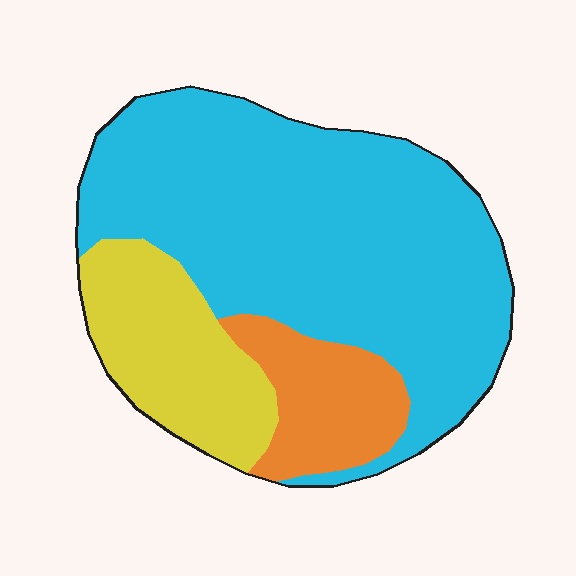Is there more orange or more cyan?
Cyan.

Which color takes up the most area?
Cyan, at roughly 65%.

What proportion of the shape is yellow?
Yellow takes up about one fifth (1/5) of the shape.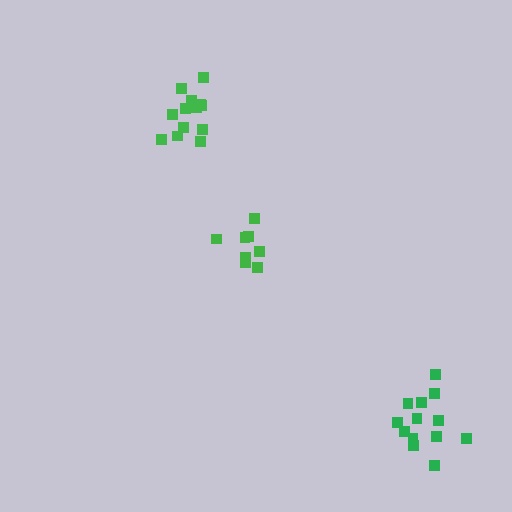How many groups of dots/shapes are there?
There are 3 groups.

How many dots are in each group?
Group 1: 13 dots, Group 2: 13 dots, Group 3: 8 dots (34 total).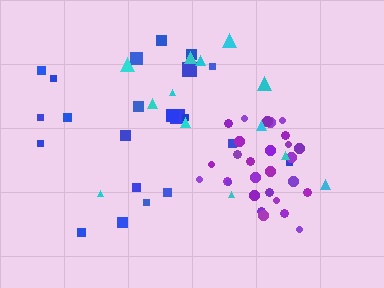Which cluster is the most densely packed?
Purple.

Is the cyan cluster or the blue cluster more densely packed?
Blue.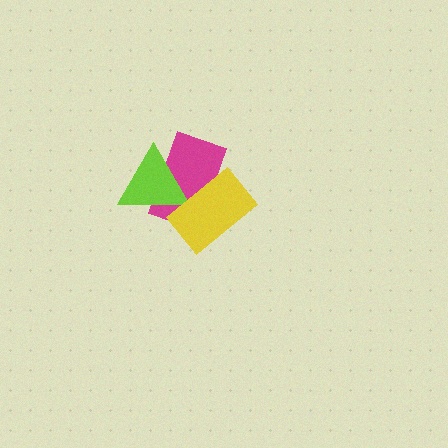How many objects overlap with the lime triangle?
2 objects overlap with the lime triangle.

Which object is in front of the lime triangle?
The yellow rectangle is in front of the lime triangle.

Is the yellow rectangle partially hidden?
No, no other shape covers it.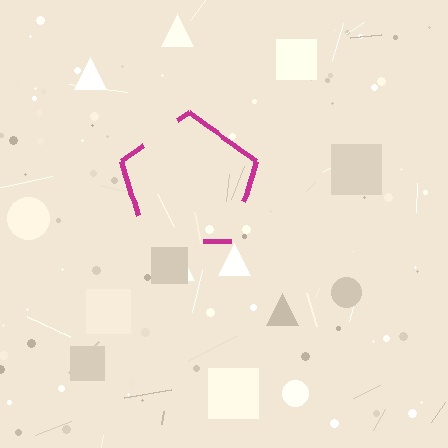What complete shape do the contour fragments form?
The contour fragments form a pentagon.